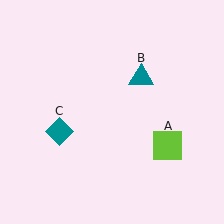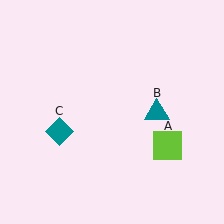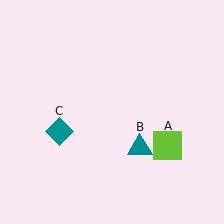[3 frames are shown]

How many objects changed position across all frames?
1 object changed position: teal triangle (object B).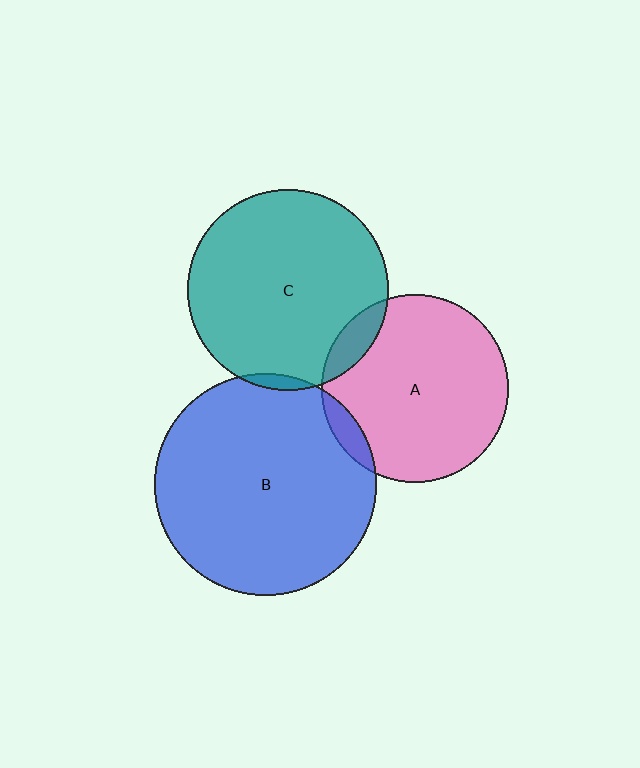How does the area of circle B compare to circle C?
Approximately 1.2 times.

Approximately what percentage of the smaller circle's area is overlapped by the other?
Approximately 5%.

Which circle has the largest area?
Circle B (blue).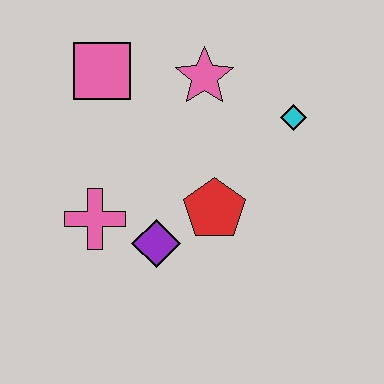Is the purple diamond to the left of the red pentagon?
Yes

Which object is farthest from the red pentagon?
The pink square is farthest from the red pentagon.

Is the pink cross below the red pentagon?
Yes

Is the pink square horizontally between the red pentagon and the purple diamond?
No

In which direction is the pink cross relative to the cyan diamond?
The pink cross is to the left of the cyan diamond.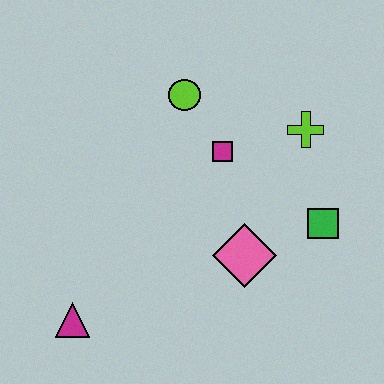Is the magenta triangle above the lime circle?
No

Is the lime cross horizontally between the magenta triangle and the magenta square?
No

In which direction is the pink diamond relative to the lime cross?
The pink diamond is below the lime cross.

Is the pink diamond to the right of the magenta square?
Yes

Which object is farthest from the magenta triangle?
The lime cross is farthest from the magenta triangle.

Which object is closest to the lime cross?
The magenta square is closest to the lime cross.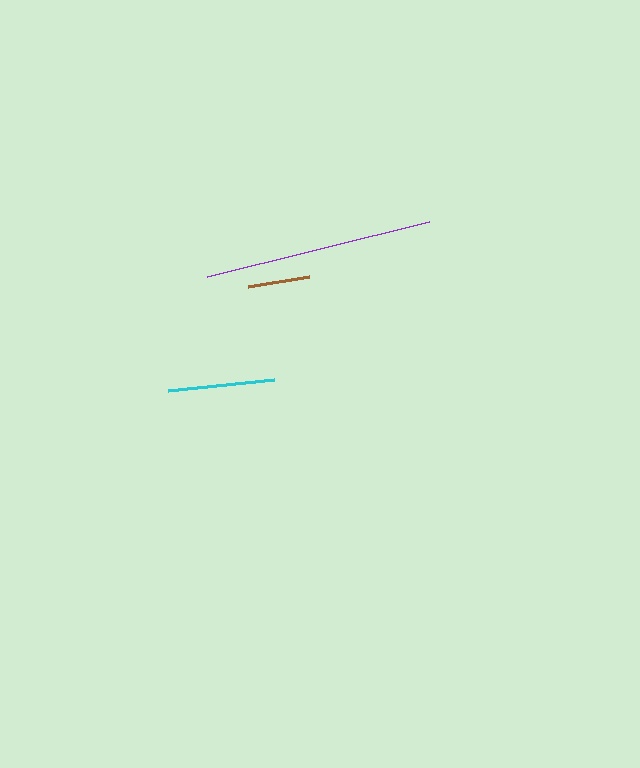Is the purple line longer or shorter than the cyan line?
The purple line is longer than the cyan line.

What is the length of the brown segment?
The brown segment is approximately 62 pixels long.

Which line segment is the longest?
The purple line is the longest at approximately 229 pixels.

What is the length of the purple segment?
The purple segment is approximately 229 pixels long.